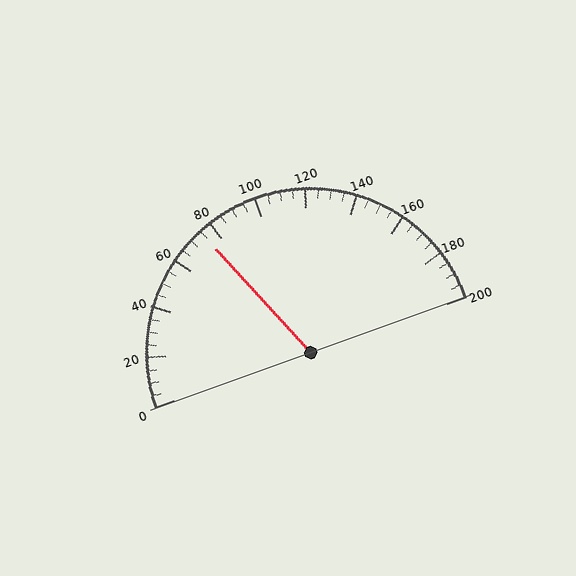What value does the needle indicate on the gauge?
The needle indicates approximately 75.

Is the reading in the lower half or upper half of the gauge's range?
The reading is in the lower half of the range (0 to 200).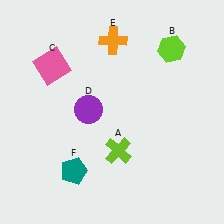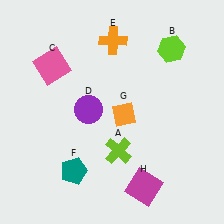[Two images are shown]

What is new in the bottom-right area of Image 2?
A magenta square (H) was added in the bottom-right area of Image 2.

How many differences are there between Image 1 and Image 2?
There are 2 differences between the two images.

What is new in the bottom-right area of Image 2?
An orange diamond (G) was added in the bottom-right area of Image 2.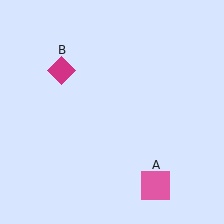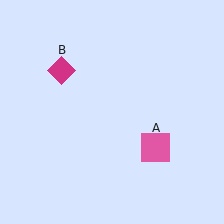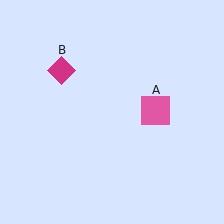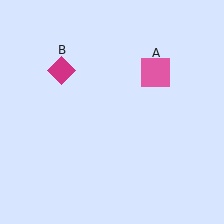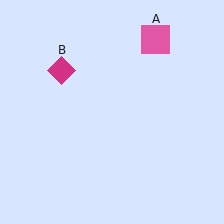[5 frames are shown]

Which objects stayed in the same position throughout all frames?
Magenta diamond (object B) remained stationary.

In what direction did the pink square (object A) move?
The pink square (object A) moved up.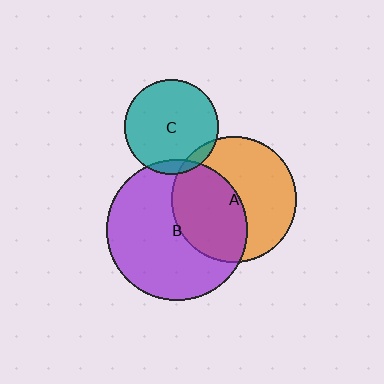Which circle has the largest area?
Circle B (purple).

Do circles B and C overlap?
Yes.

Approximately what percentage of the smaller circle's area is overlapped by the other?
Approximately 5%.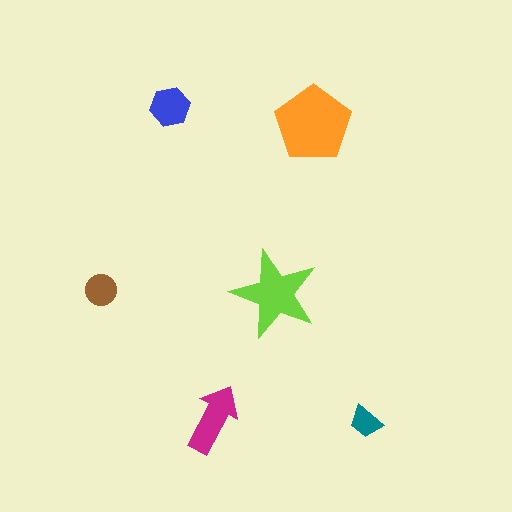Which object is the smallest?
The teal trapezoid.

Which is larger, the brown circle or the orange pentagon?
The orange pentagon.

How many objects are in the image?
There are 6 objects in the image.